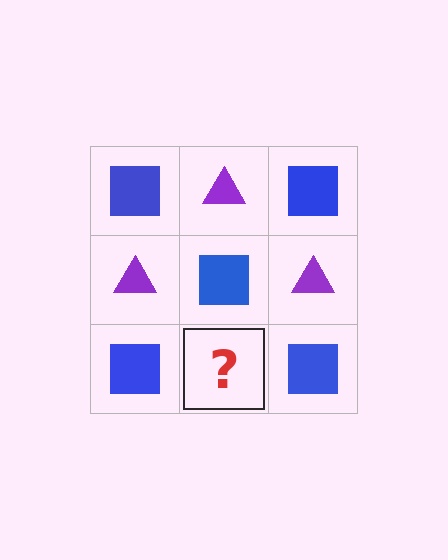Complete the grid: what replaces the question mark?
The question mark should be replaced with a purple triangle.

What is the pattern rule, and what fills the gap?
The rule is that it alternates blue square and purple triangle in a checkerboard pattern. The gap should be filled with a purple triangle.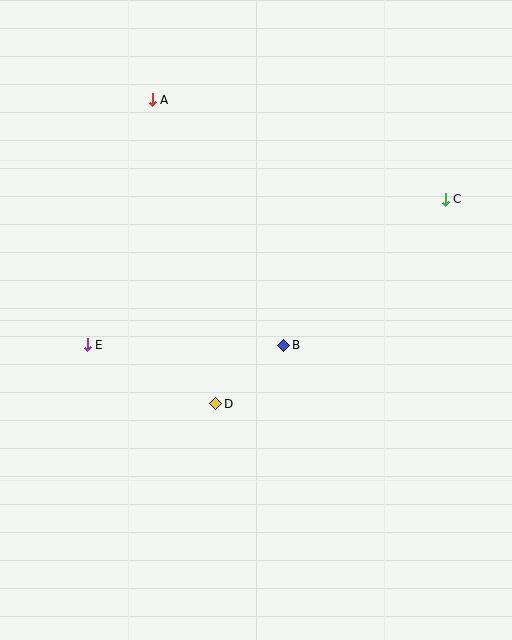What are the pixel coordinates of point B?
Point B is at (284, 345).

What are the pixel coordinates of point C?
Point C is at (445, 199).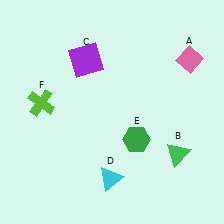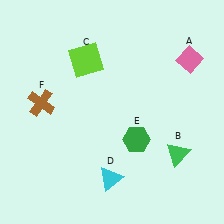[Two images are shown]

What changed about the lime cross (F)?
In Image 1, F is lime. In Image 2, it changed to brown.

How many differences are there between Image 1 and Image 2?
There are 2 differences between the two images.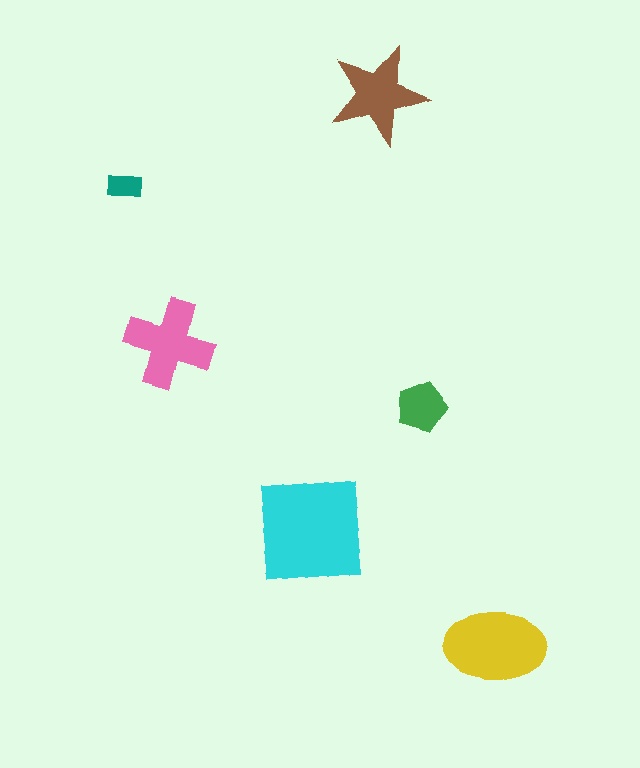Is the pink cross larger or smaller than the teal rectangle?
Larger.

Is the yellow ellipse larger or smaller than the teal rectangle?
Larger.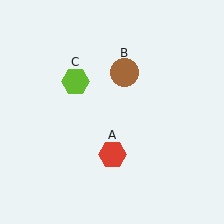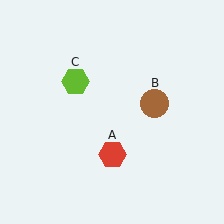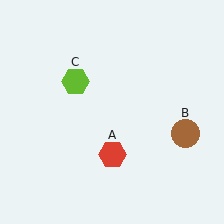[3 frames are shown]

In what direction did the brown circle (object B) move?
The brown circle (object B) moved down and to the right.